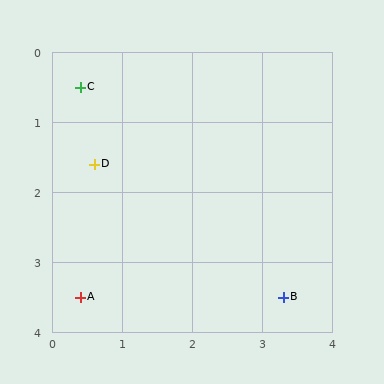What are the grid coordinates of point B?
Point B is at approximately (3.3, 3.5).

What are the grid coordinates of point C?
Point C is at approximately (0.4, 0.5).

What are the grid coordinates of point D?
Point D is at approximately (0.6, 1.6).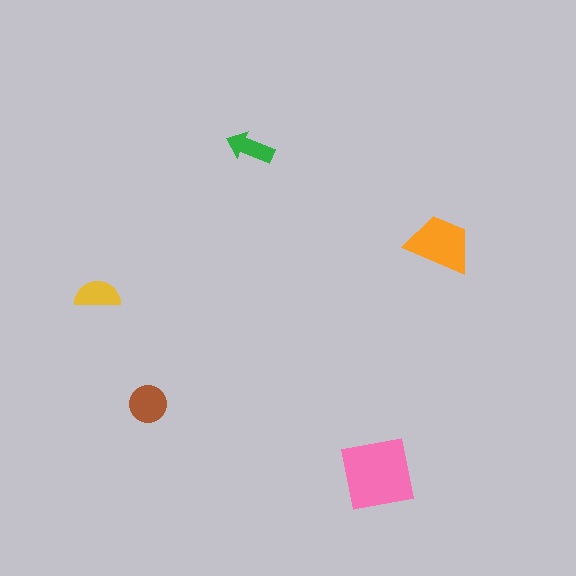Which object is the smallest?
The green arrow.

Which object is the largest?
The pink square.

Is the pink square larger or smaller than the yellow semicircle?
Larger.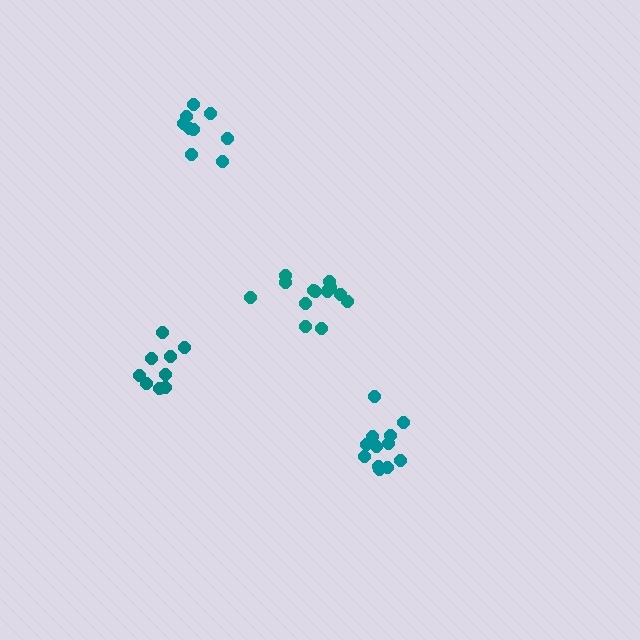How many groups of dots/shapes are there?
There are 4 groups.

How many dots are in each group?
Group 1: 12 dots, Group 2: 14 dots, Group 3: 9 dots, Group 4: 9 dots (44 total).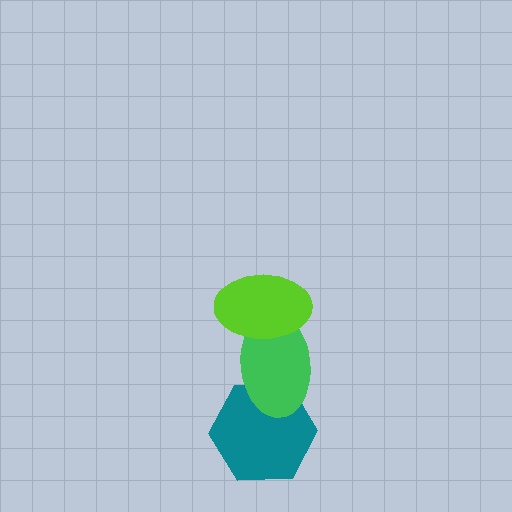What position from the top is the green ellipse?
The green ellipse is 2nd from the top.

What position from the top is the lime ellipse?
The lime ellipse is 1st from the top.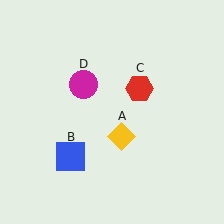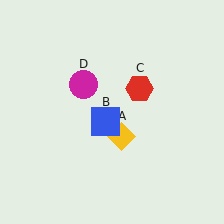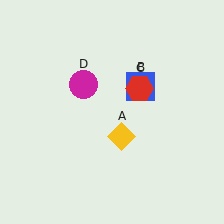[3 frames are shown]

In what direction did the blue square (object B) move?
The blue square (object B) moved up and to the right.